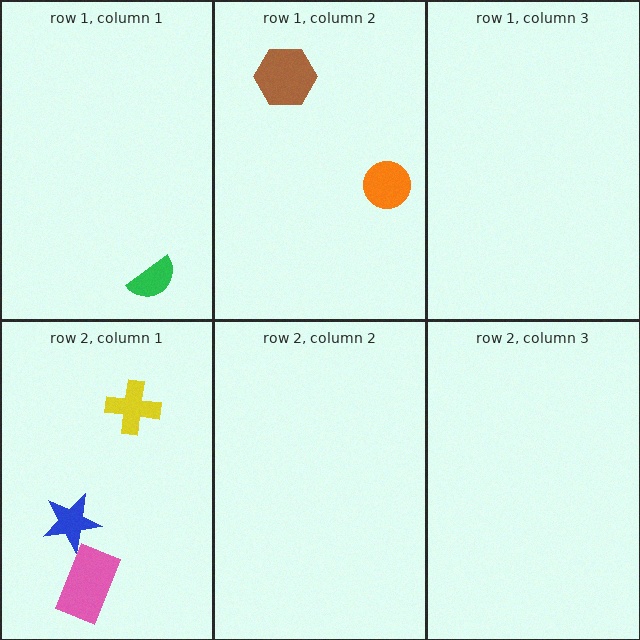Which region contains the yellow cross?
The row 2, column 1 region.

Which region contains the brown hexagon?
The row 1, column 2 region.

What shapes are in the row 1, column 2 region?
The brown hexagon, the orange circle.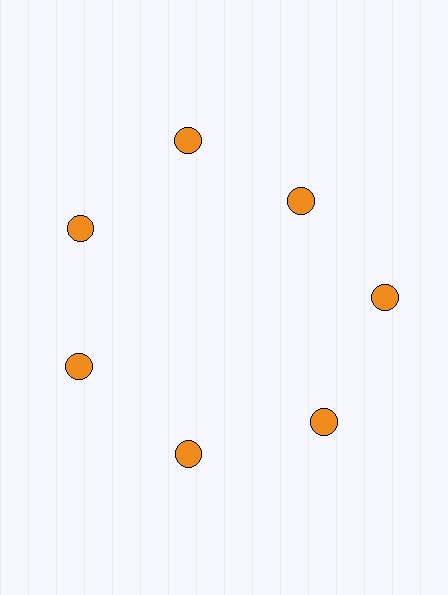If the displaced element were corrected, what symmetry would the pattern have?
It would have 7-fold rotational symmetry — the pattern would map onto itself every 51 degrees.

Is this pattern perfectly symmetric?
No. The 7 orange circles are arranged in a ring, but one element near the 1 o'clock position is pulled inward toward the center, breaking the 7-fold rotational symmetry.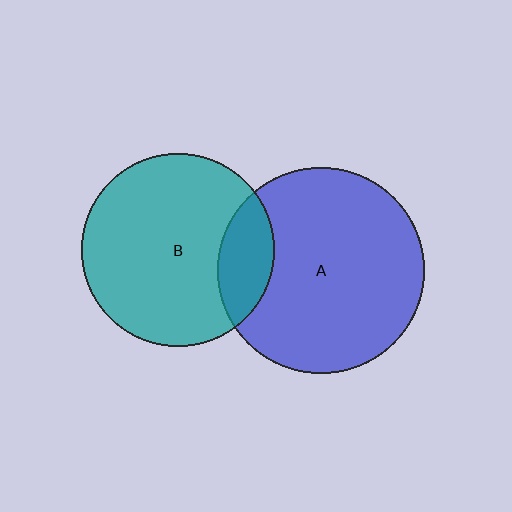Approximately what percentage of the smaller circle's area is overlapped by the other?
Approximately 20%.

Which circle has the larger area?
Circle A (blue).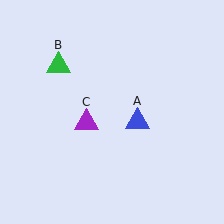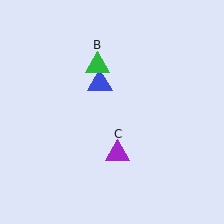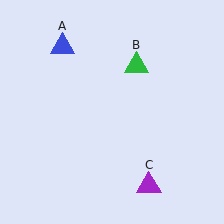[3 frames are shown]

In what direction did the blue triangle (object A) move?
The blue triangle (object A) moved up and to the left.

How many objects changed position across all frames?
3 objects changed position: blue triangle (object A), green triangle (object B), purple triangle (object C).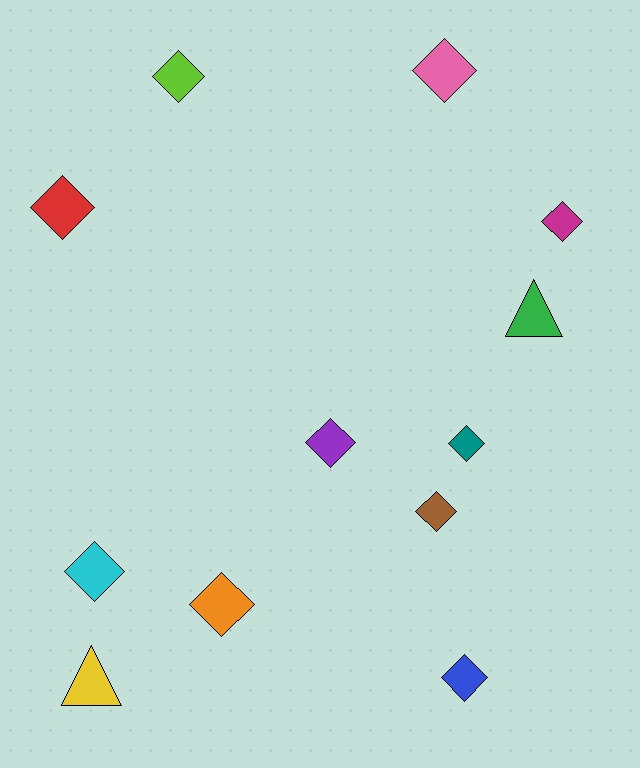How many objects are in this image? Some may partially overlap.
There are 12 objects.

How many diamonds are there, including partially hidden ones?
There are 10 diamonds.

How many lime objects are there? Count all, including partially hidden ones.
There is 1 lime object.